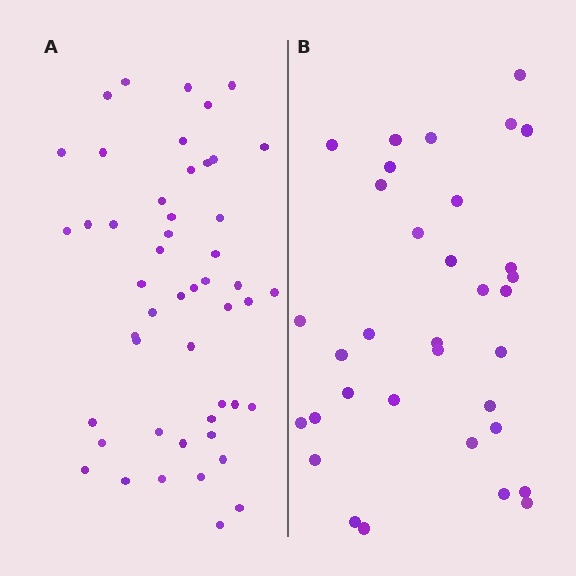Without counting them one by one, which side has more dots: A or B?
Region A (the left region) has more dots.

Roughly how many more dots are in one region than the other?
Region A has approximately 15 more dots than region B.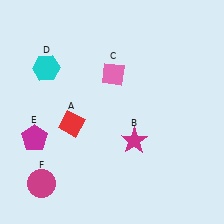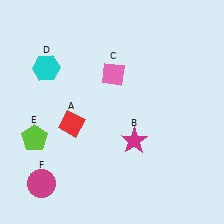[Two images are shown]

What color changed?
The pentagon (E) changed from magenta in Image 1 to lime in Image 2.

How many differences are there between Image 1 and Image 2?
There is 1 difference between the two images.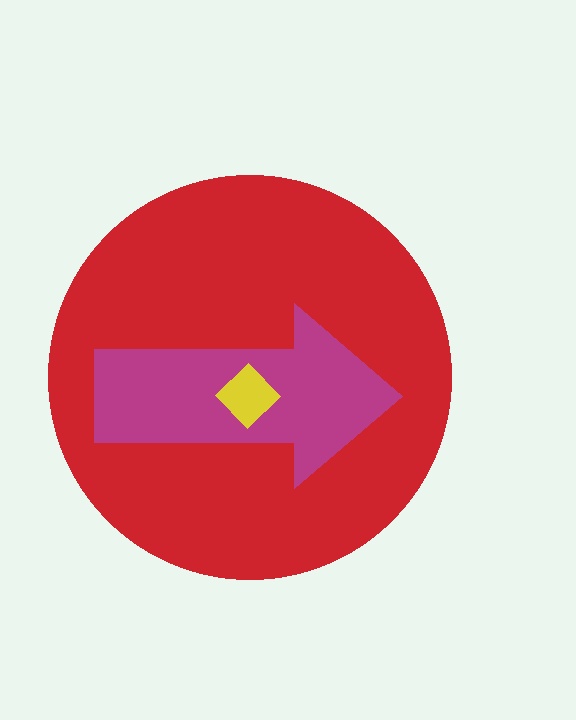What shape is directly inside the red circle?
The magenta arrow.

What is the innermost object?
The yellow diamond.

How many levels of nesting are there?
3.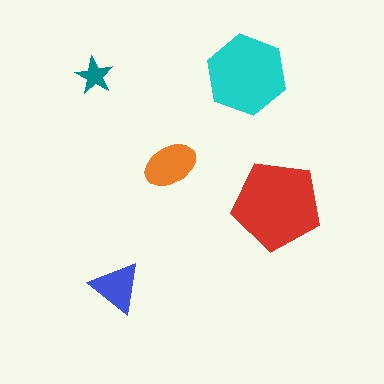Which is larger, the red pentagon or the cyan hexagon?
The red pentagon.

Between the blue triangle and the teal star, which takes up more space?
The blue triangle.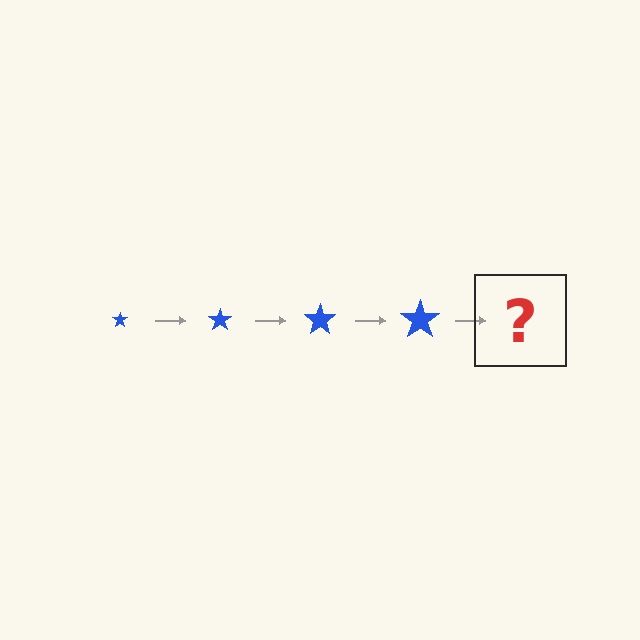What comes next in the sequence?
The next element should be a blue star, larger than the previous one.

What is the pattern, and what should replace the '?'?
The pattern is that the star gets progressively larger each step. The '?' should be a blue star, larger than the previous one.